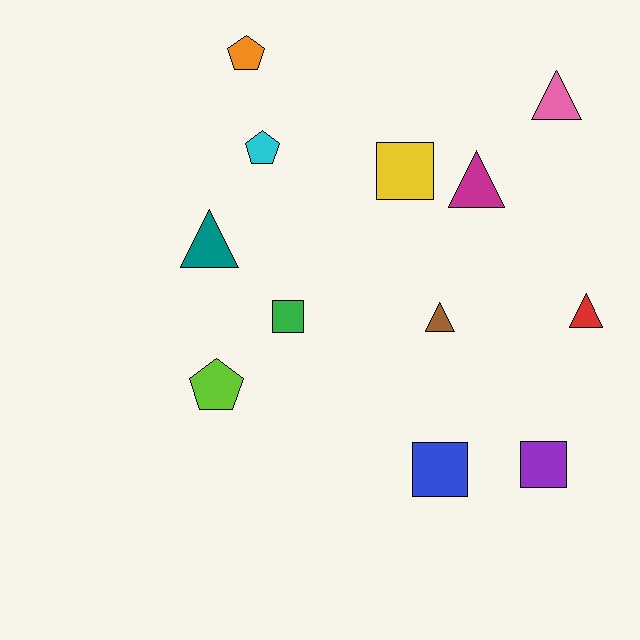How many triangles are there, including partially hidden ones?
There are 5 triangles.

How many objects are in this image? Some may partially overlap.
There are 12 objects.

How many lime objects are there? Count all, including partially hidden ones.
There is 1 lime object.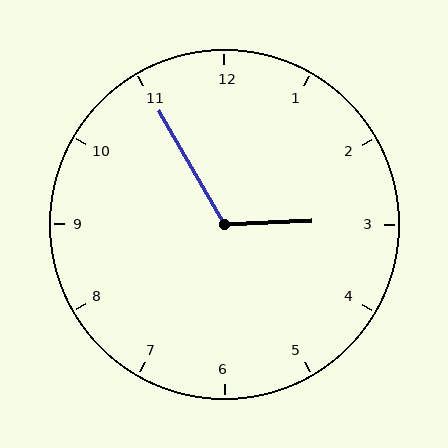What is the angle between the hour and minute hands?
Approximately 118 degrees.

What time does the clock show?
2:55.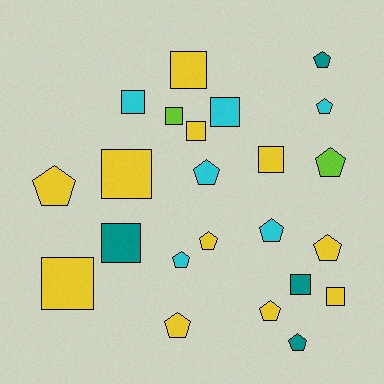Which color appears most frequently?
Yellow, with 11 objects.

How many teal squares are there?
There are 2 teal squares.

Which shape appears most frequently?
Pentagon, with 12 objects.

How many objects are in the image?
There are 23 objects.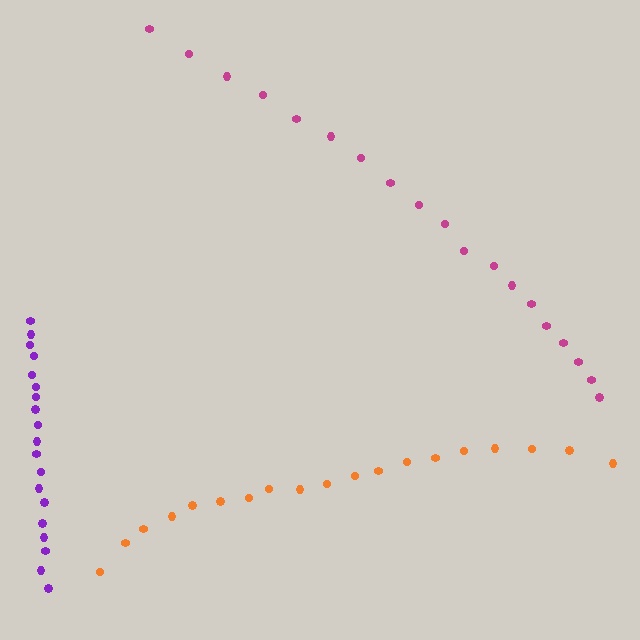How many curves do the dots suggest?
There are 3 distinct paths.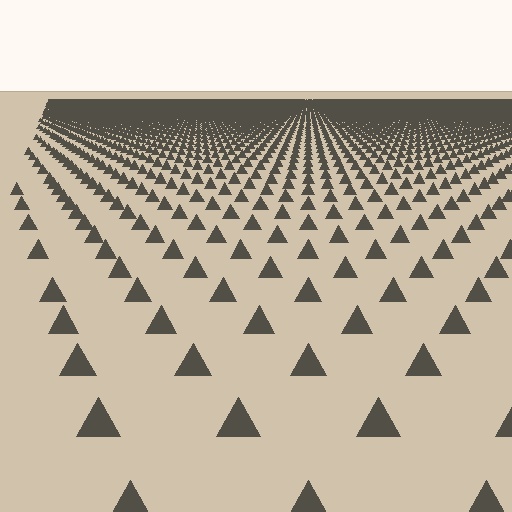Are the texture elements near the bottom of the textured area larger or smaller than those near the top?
Larger. Near the bottom, elements are closer to the viewer and appear at a bigger on-screen size.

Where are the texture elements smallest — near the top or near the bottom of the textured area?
Near the top.